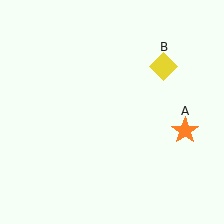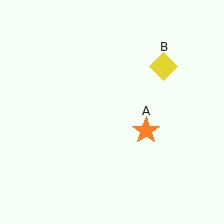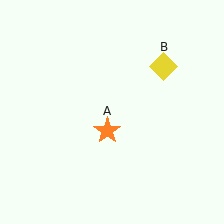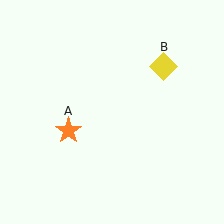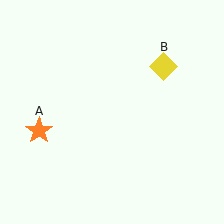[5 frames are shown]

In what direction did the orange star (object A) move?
The orange star (object A) moved left.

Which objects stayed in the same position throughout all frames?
Yellow diamond (object B) remained stationary.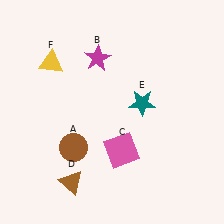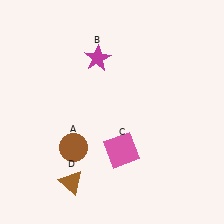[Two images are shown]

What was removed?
The yellow triangle (F), the teal star (E) were removed in Image 2.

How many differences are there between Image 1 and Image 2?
There are 2 differences between the two images.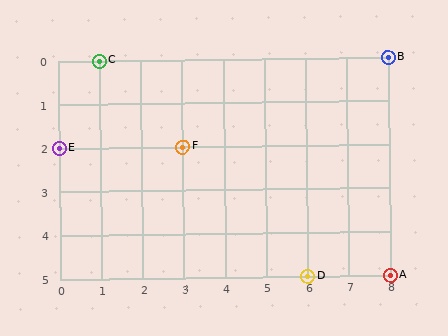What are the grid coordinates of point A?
Point A is at grid coordinates (8, 5).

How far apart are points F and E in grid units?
Points F and E are 3 columns apart.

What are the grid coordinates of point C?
Point C is at grid coordinates (1, 0).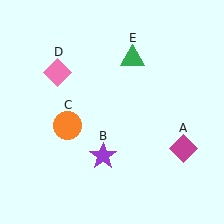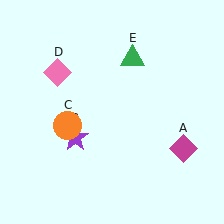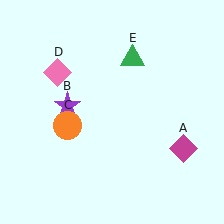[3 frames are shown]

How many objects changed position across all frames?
1 object changed position: purple star (object B).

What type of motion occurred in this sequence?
The purple star (object B) rotated clockwise around the center of the scene.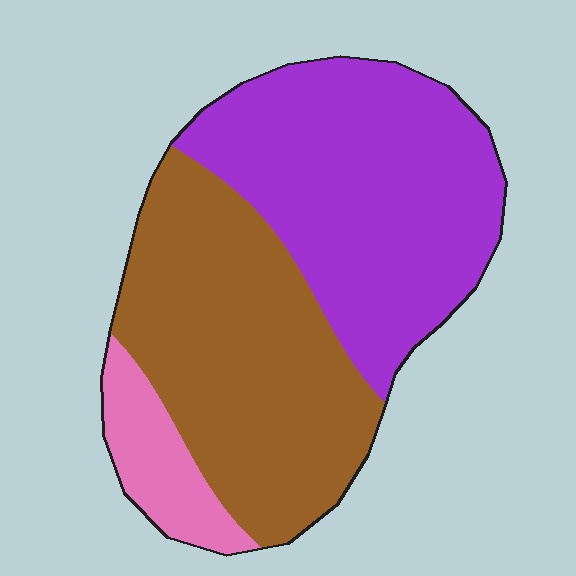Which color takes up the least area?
Pink, at roughly 10%.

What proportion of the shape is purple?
Purple covers around 45% of the shape.